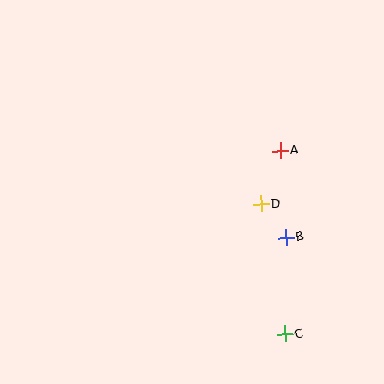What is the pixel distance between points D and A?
The distance between D and A is 57 pixels.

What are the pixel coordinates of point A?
Point A is at (280, 151).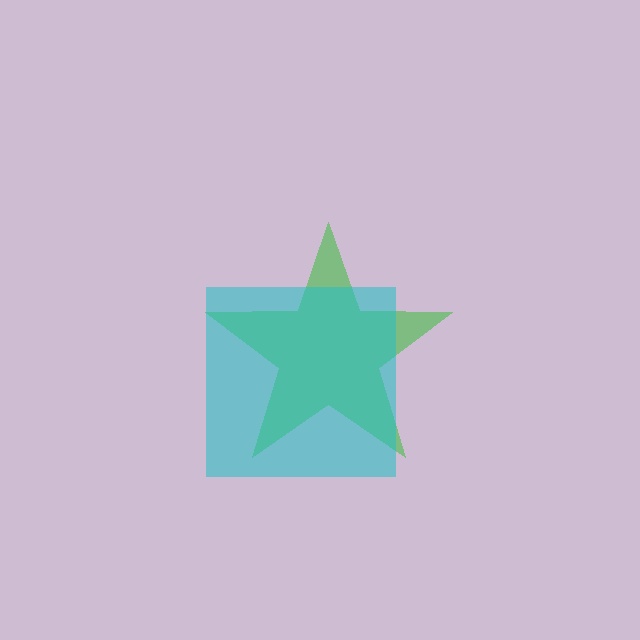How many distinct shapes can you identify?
There are 2 distinct shapes: a green star, a cyan square.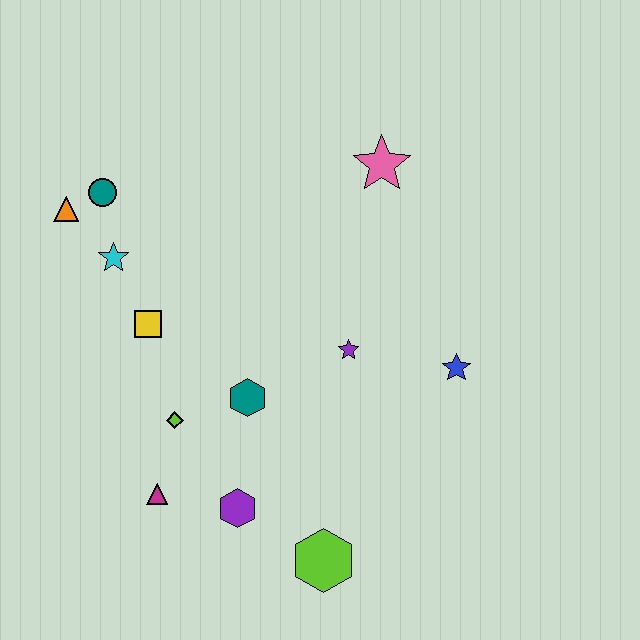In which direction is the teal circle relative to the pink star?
The teal circle is to the left of the pink star.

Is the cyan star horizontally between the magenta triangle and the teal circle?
Yes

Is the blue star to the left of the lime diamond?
No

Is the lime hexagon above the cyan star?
No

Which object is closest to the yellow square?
The cyan star is closest to the yellow square.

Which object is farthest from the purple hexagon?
The pink star is farthest from the purple hexagon.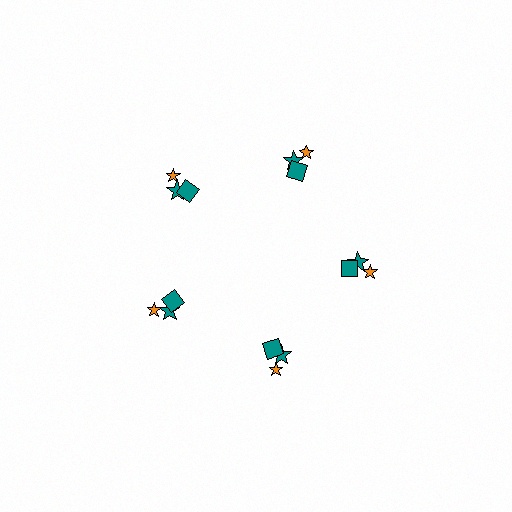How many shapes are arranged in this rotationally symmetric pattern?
There are 15 shapes, arranged in 5 groups of 3.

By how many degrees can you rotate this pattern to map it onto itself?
The pattern maps onto itself every 72 degrees of rotation.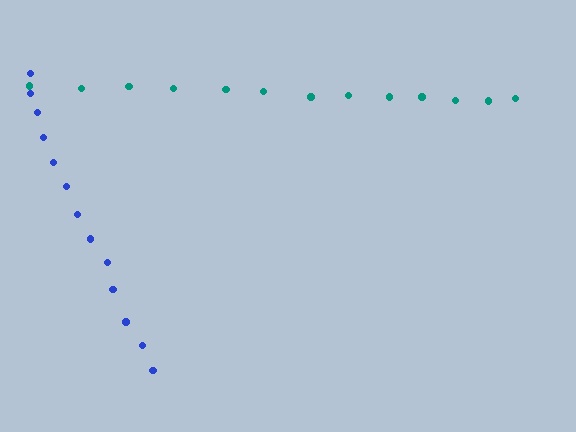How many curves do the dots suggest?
There are 2 distinct paths.